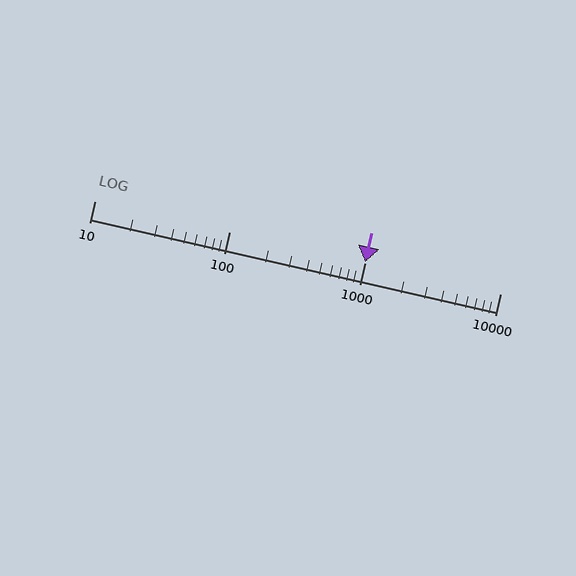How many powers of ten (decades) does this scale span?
The scale spans 3 decades, from 10 to 10000.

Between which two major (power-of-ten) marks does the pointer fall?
The pointer is between 1000 and 10000.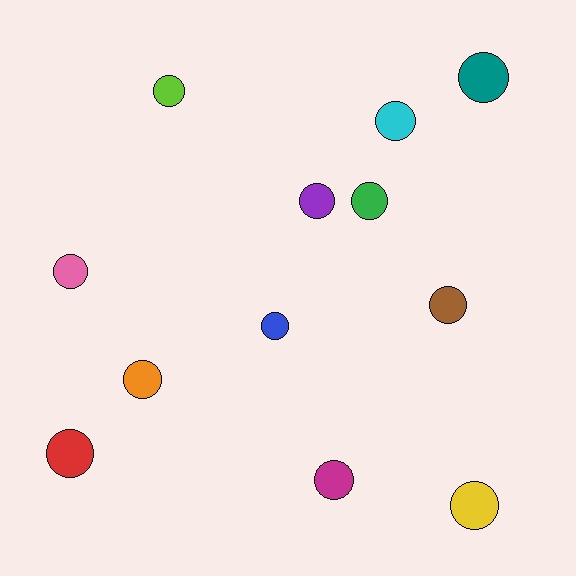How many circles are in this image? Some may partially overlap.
There are 12 circles.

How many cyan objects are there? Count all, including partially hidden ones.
There is 1 cyan object.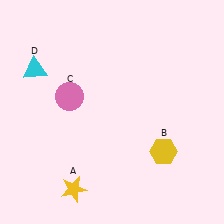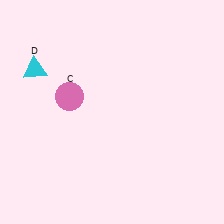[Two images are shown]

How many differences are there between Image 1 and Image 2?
There are 2 differences between the two images.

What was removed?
The yellow hexagon (B), the yellow star (A) were removed in Image 2.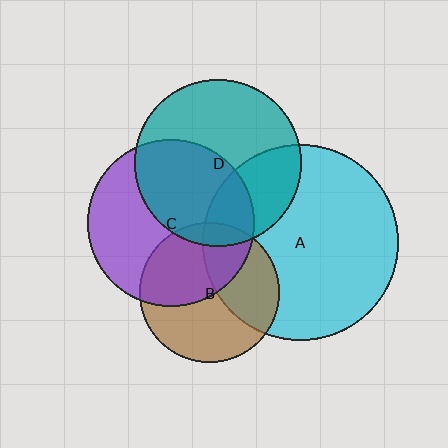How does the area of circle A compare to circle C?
Approximately 1.4 times.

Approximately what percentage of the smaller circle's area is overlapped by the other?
Approximately 30%.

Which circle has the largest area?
Circle A (cyan).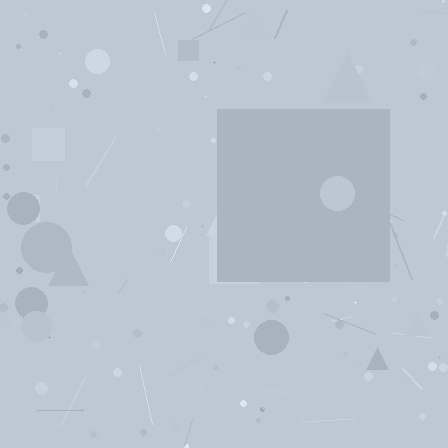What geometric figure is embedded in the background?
A square is embedded in the background.